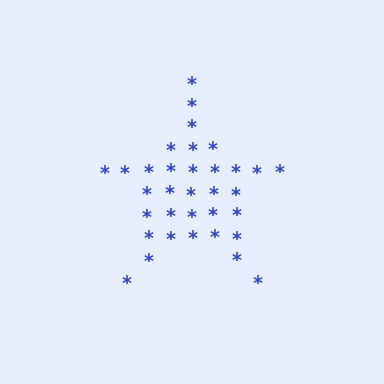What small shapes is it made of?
It is made of small asterisks.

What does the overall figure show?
The overall figure shows a star.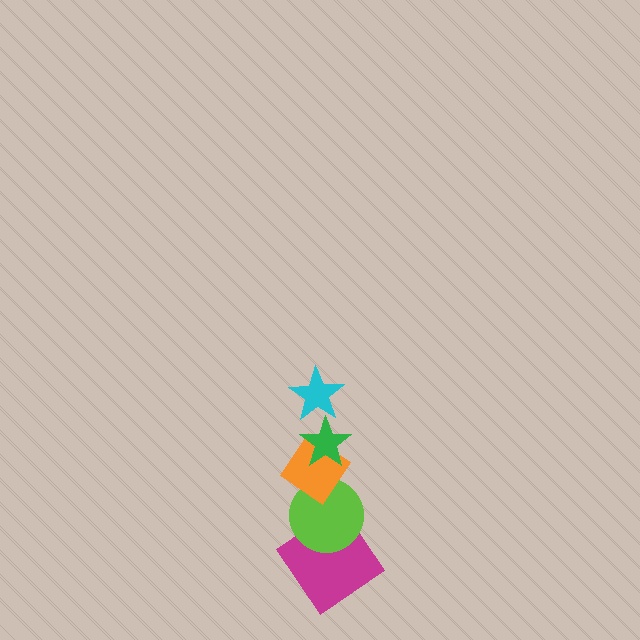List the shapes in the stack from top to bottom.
From top to bottom: the cyan star, the green star, the orange diamond, the lime circle, the magenta diamond.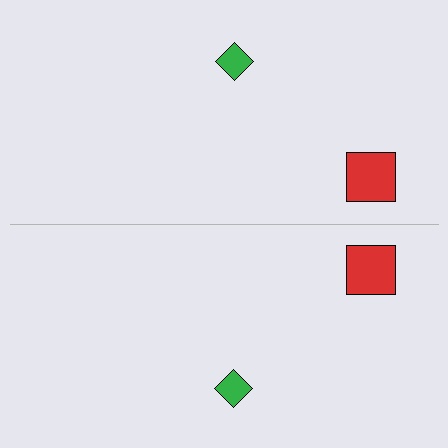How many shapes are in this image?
There are 4 shapes in this image.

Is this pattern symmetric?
Yes, this pattern has bilateral (reflection) symmetry.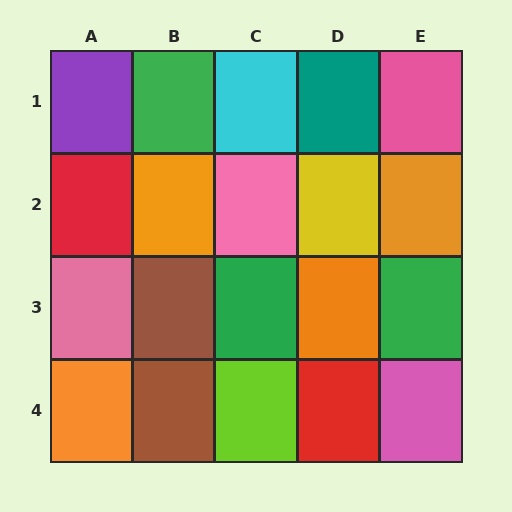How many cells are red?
2 cells are red.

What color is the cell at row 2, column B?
Orange.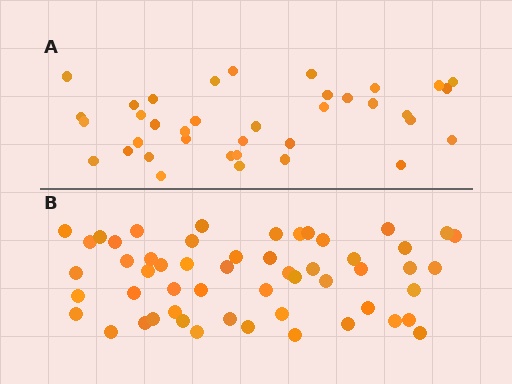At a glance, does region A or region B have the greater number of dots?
Region B (the bottom region) has more dots.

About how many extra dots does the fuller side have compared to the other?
Region B has approximately 15 more dots than region A.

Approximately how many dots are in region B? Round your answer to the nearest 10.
About 50 dots. (The exact count is 54, which rounds to 50.)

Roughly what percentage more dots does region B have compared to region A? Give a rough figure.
About 45% more.